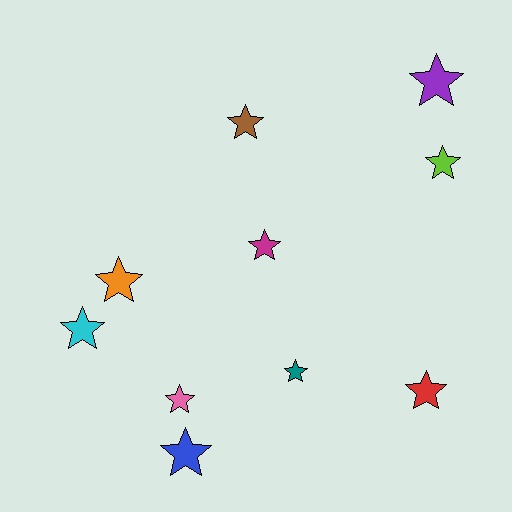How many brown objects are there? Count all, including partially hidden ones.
There is 1 brown object.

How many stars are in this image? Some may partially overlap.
There are 10 stars.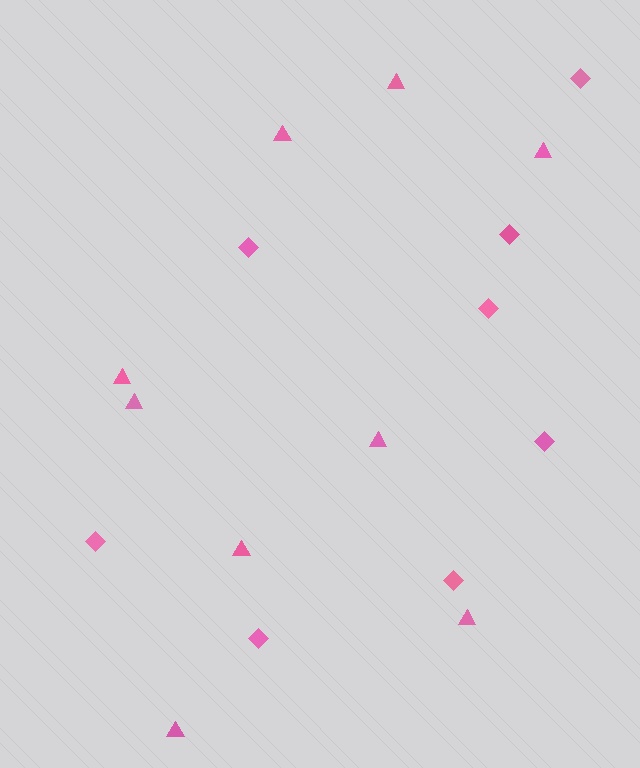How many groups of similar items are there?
There are 2 groups: one group of diamonds (8) and one group of triangles (9).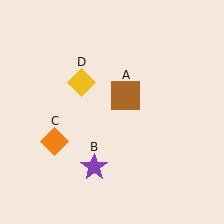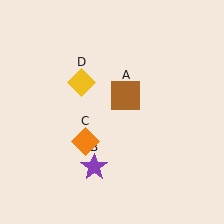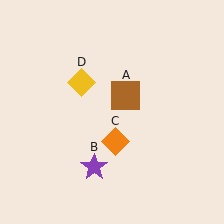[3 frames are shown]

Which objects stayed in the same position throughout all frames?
Brown square (object A) and purple star (object B) and yellow diamond (object D) remained stationary.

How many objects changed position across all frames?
1 object changed position: orange diamond (object C).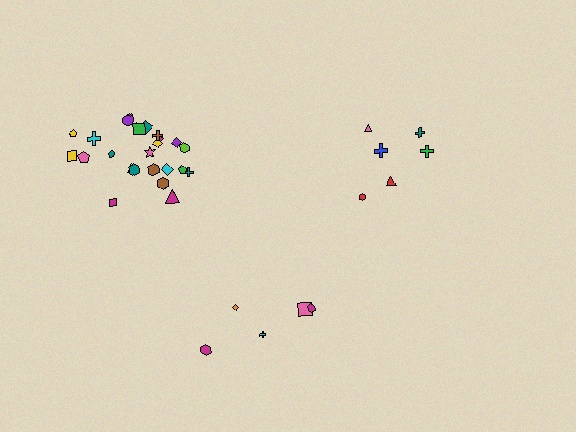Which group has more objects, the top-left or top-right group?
The top-left group.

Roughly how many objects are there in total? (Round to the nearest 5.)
Roughly 35 objects in total.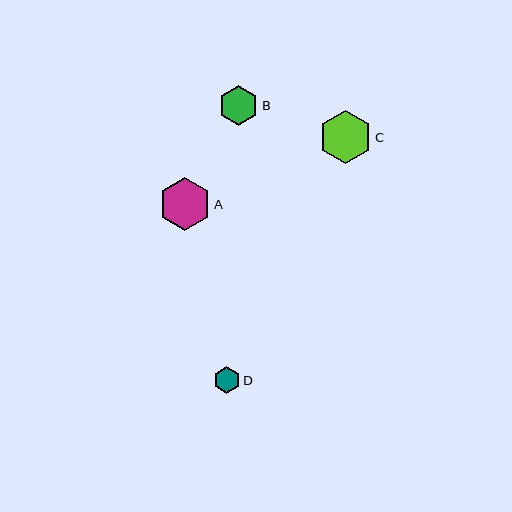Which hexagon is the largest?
Hexagon C is the largest with a size of approximately 53 pixels.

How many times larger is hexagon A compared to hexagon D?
Hexagon A is approximately 1.9 times the size of hexagon D.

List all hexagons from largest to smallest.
From largest to smallest: C, A, B, D.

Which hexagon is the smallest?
Hexagon D is the smallest with a size of approximately 27 pixels.